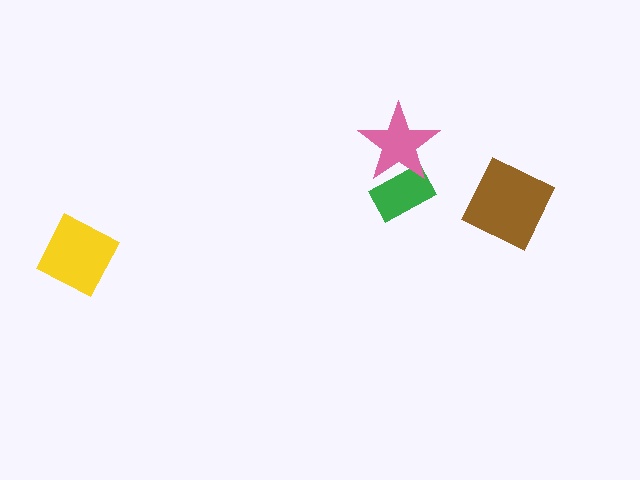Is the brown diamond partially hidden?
No, no other shape covers it.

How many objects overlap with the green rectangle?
1 object overlaps with the green rectangle.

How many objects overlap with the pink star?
1 object overlaps with the pink star.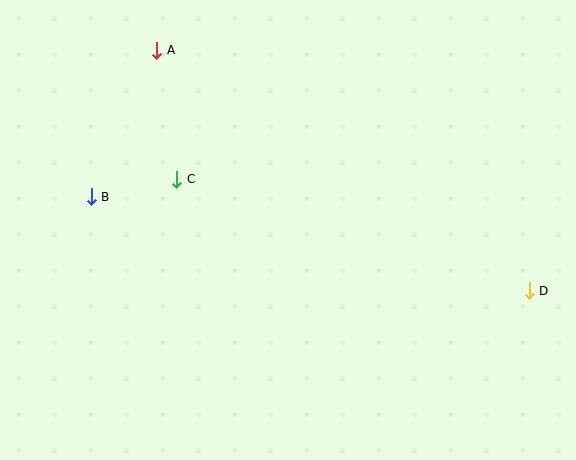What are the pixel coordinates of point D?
Point D is at (529, 291).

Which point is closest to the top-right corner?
Point D is closest to the top-right corner.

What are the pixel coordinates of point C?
Point C is at (177, 179).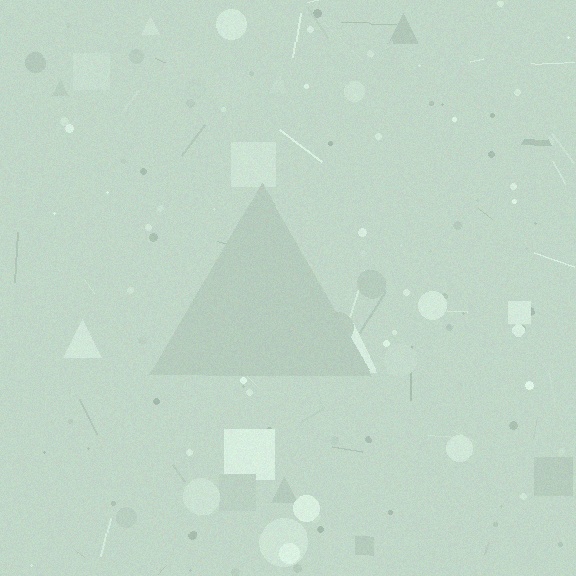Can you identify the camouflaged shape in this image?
The camouflaged shape is a triangle.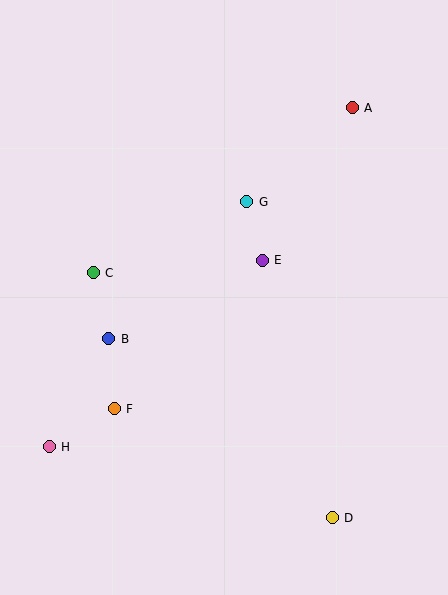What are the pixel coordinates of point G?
Point G is at (247, 202).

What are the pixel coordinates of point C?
Point C is at (93, 273).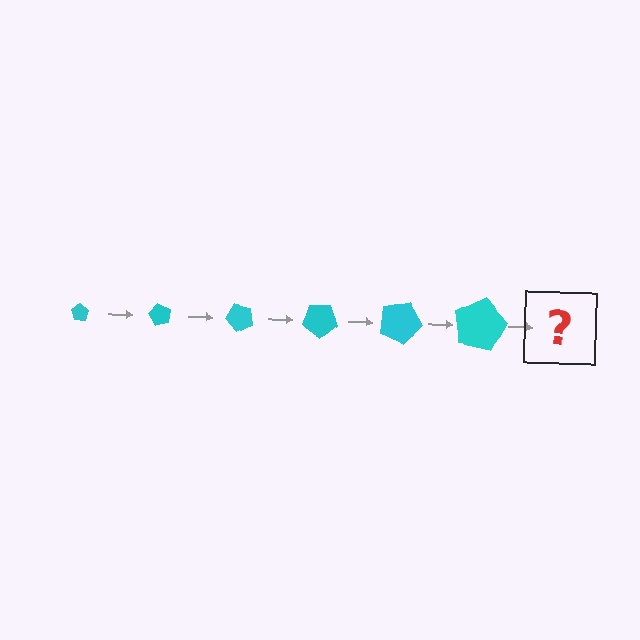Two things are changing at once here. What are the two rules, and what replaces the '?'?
The two rules are that the pentagon grows larger each step and it rotates 60 degrees each step. The '?' should be a pentagon, larger than the previous one and rotated 360 degrees from the start.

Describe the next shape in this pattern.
It should be a pentagon, larger than the previous one and rotated 360 degrees from the start.